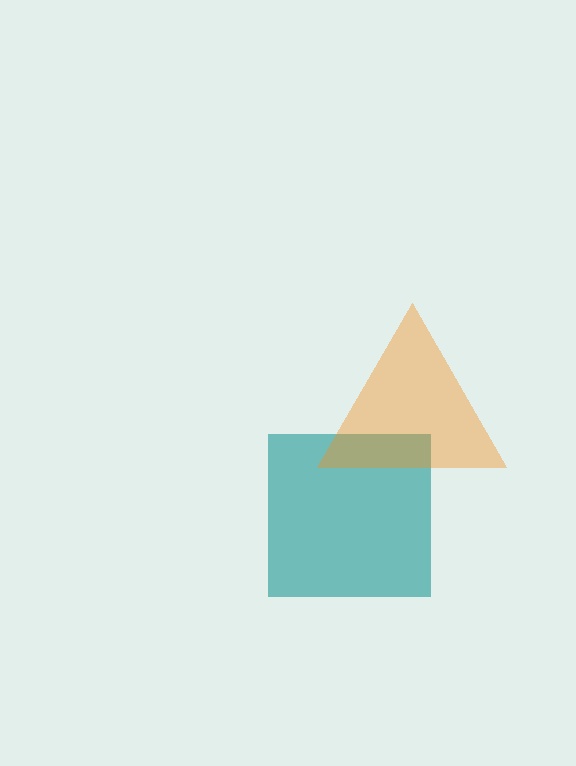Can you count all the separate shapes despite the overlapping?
Yes, there are 2 separate shapes.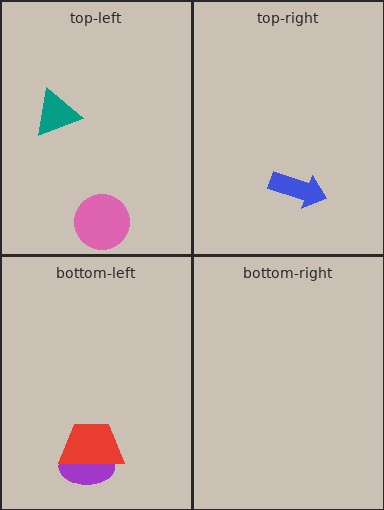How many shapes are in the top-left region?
2.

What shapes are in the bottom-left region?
The purple ellipse, the red trapezoid.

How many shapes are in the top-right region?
1.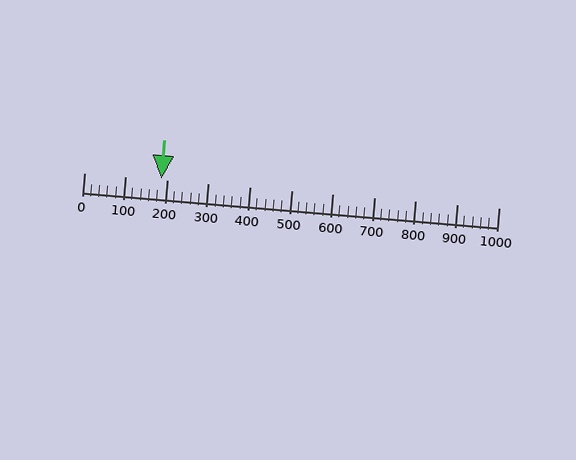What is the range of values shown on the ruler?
The ruler shows values from 0 to 1000.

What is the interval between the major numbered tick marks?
The major tick marks are spaced 100 units apart.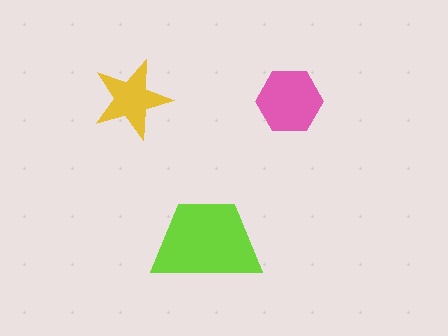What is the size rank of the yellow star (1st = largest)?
3rd.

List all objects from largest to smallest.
The lime trapezoid, the pink hexagon, the yellow star.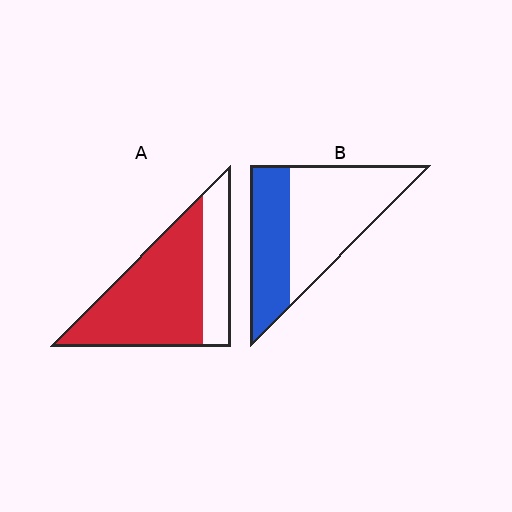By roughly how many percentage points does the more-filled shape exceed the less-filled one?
By roughly 30 percentage points (A over B).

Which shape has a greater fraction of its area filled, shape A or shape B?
Shape A.